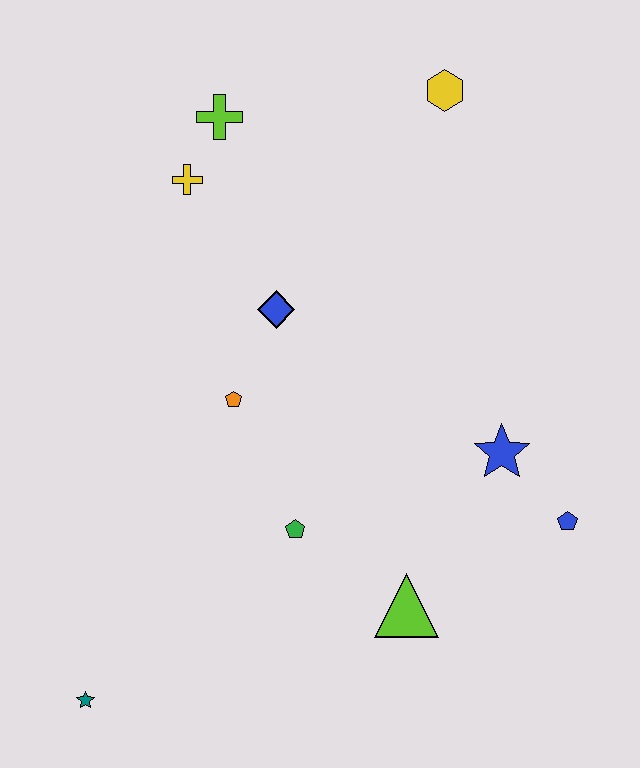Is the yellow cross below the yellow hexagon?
Yes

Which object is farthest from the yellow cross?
The teal star is farthest from the yellow cross.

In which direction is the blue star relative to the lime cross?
The blue star is below the lime cross.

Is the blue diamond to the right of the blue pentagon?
No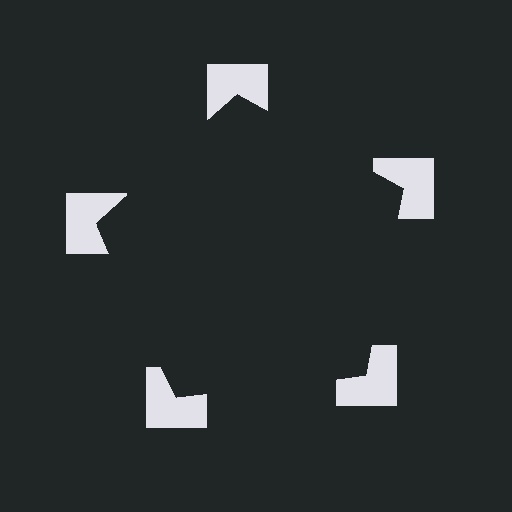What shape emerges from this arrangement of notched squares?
An illusory pentagon — its edges are inferred from the aligned wedge cuts in the notched squares, not physically drawn.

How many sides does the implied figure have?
5 sides.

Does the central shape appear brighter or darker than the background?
It typically appears slightly darker than the background, even though no actual brightness change is drawn.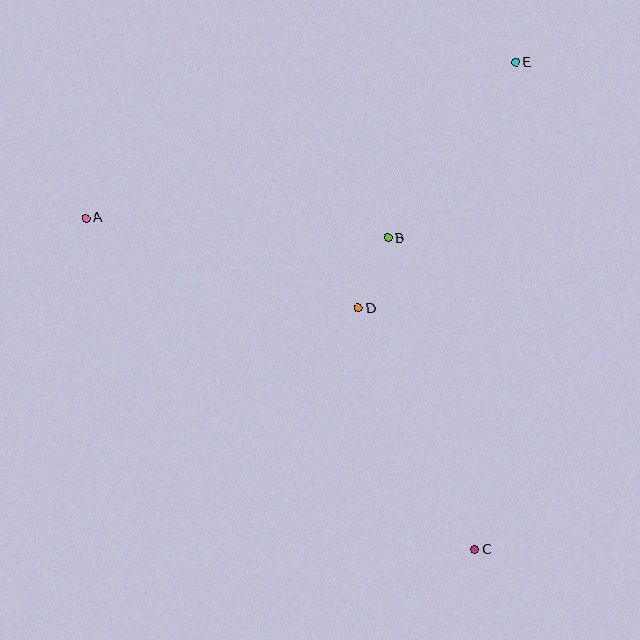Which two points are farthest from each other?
Points A and C are farthest from each other.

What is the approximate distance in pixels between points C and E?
The distance between C and E is approximately 488 pixels.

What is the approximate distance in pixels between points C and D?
The distance between C and D is approximately 268 pixels.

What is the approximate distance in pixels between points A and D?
The distance between A and D is approximately 287 pixels.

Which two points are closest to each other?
Points B and D are closest to each other.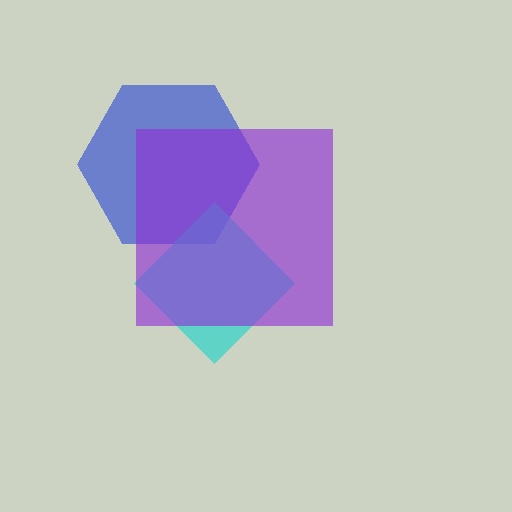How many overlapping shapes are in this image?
There are 3 overlapping shapes in the image.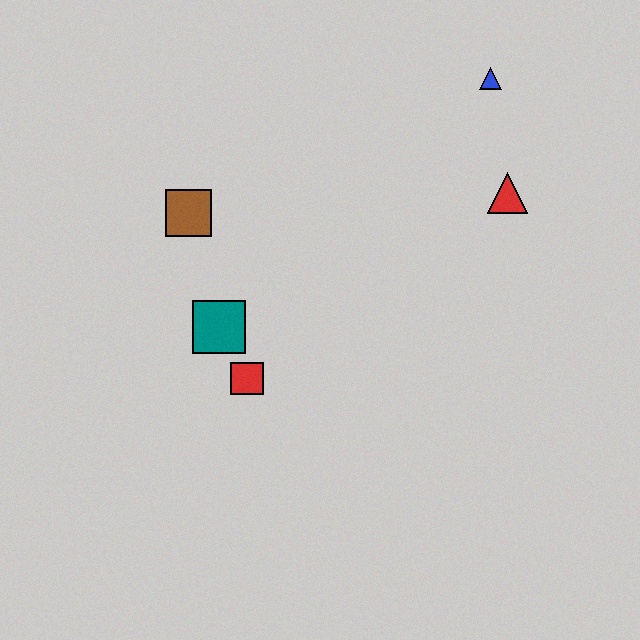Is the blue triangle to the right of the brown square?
Yes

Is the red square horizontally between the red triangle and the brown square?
Yes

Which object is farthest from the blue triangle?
The red square is farthest from the blue triangle.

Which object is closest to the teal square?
The red square is closest to the teal square.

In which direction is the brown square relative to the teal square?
The brown square is above the teal square.